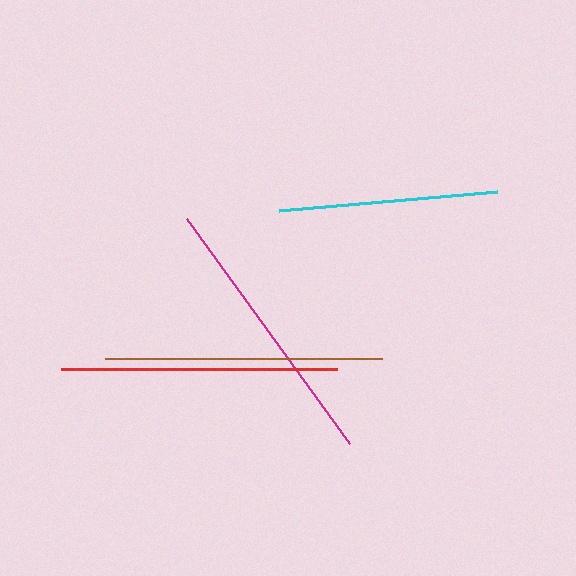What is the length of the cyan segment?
The cyan segment is approximately 218 pixels long.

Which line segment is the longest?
The magenta line is the longest at approximately 278 pixels.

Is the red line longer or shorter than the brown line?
The brown line is longer than the red line.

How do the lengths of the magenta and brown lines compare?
The magenta and brown lines are approximately the same length.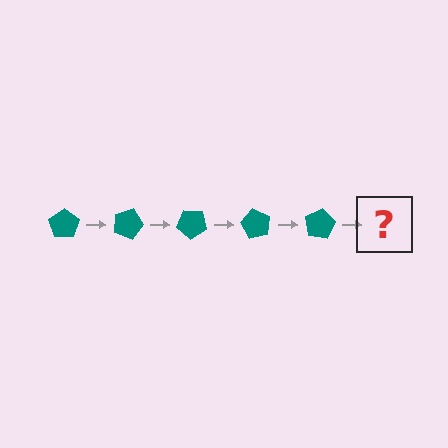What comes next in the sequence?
The next element should be a teal pentagon rotated 100 degrees.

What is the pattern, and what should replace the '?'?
The pattern is that the pentagon rotates 20 degrees each step. The '?' should be a teal pentagon rotated 100 degrees.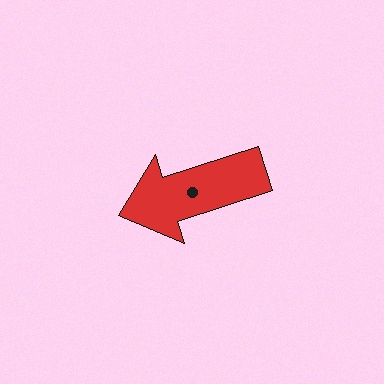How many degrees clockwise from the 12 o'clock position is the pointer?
Approximately 252 degrees.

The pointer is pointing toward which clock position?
Roughly 8 o'clock.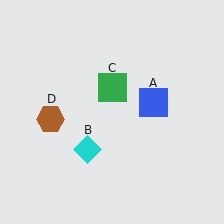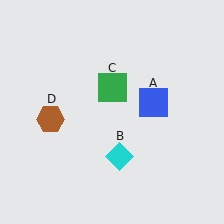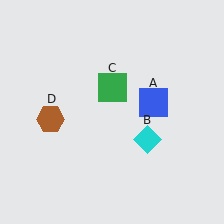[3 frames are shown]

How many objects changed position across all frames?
1 object changed position: cyan diamond (object B).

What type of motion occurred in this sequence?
The cyan diamond (object B) rotated counterclockwise around the center of the scene.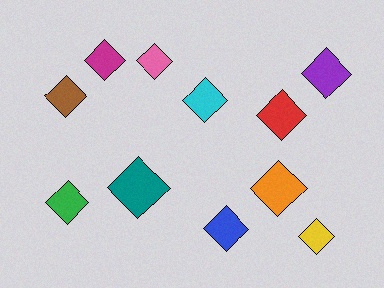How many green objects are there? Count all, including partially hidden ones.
There is 1 green object.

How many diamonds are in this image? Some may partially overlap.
There are 11 diamonds.